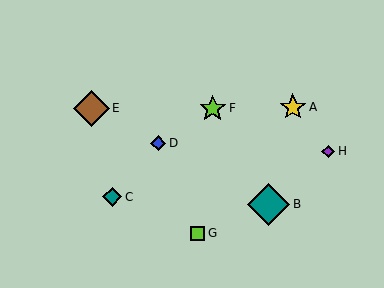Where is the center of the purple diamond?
The center of the purple diamond is at (328, 151).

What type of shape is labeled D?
Shape D is a blue diamond.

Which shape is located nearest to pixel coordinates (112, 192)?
The teal diamond (labeled C) at (112, 197) is nearest to that location.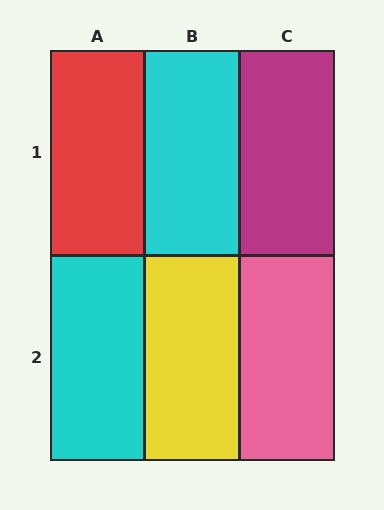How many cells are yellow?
1 cell is yellow.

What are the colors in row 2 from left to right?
Cyan, yellow, pink.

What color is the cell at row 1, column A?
Red.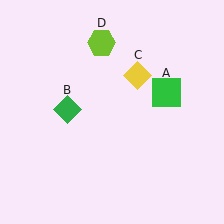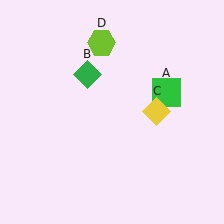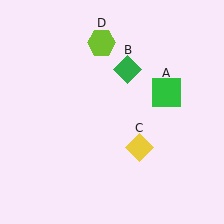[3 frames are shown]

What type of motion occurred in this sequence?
The green diamond (object B), yellow diamond (object C) rotated clockwise around the center of the scene.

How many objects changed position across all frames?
2 objects changed position: green diamond (object B), yellow diamond (object C).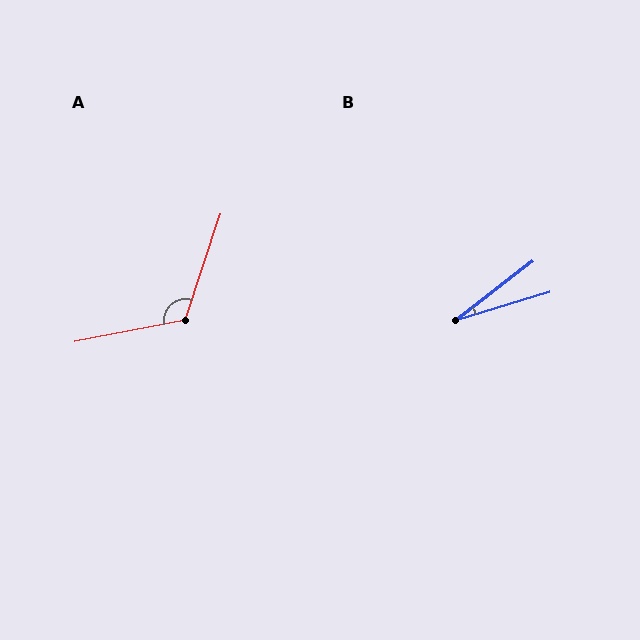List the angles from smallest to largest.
B (21°), A (119°).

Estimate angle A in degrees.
Approximately 119 degrees.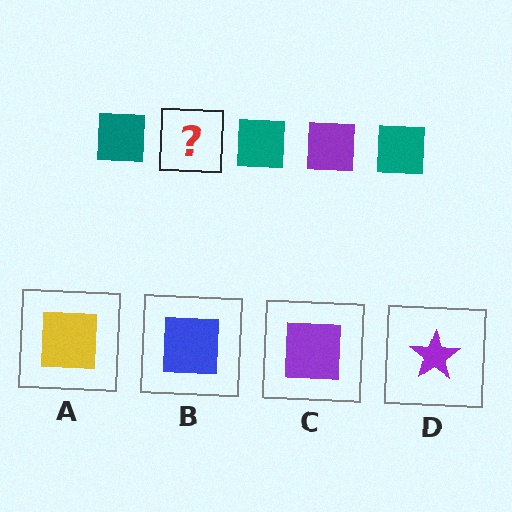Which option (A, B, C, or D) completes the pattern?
C.